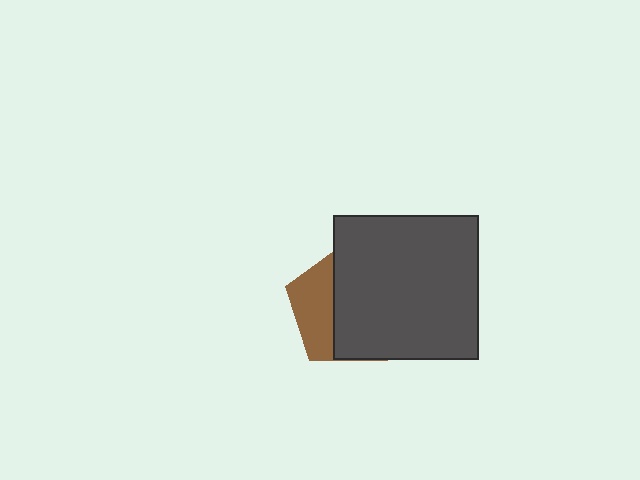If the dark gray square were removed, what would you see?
You would see the complete brown pentagon.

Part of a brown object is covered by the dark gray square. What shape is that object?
It is a pentagon.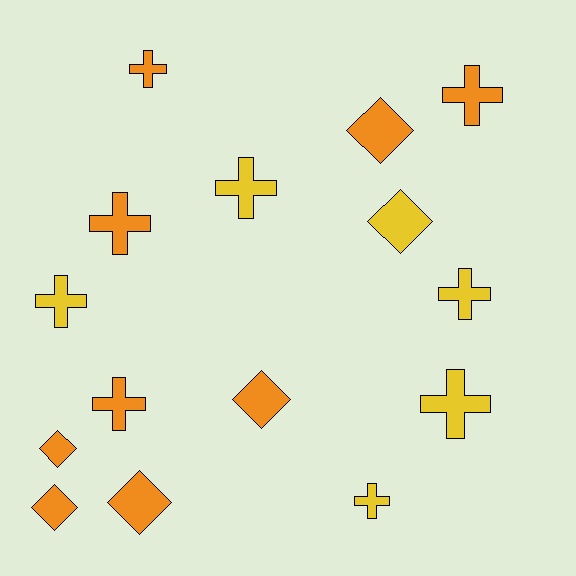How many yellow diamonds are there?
There is 1 yellow diamond.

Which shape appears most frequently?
Cross, with 9 objects.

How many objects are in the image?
There are 15 objects.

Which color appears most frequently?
Orange, with 9 objects.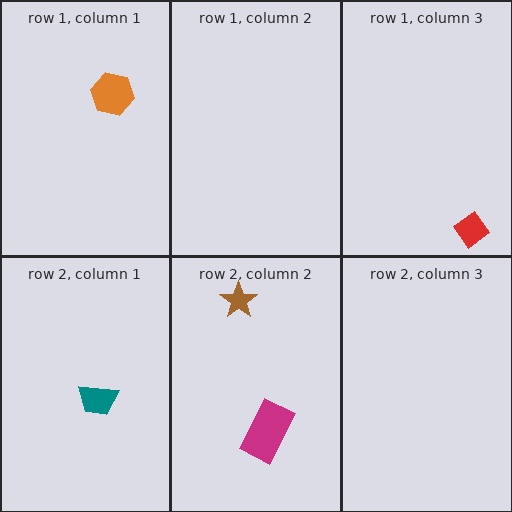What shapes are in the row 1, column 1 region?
The orange hexagon.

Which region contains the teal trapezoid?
The row 2, column 1 region.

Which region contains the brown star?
The row 2, column 2 region.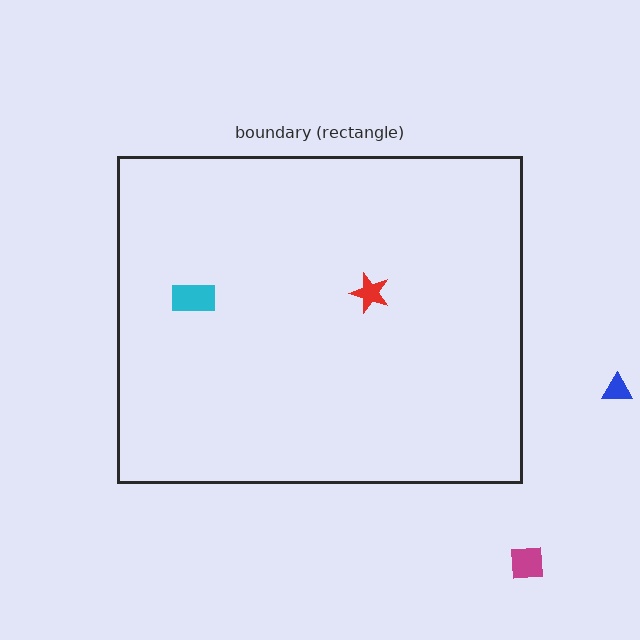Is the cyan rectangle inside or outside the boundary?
Inside.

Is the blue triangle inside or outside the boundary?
Outside.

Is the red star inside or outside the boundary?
Inside.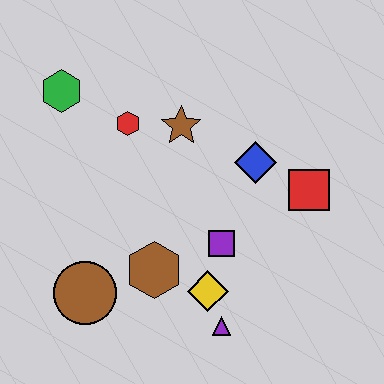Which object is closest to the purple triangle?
The yellow diamond is closest to the purple triangle.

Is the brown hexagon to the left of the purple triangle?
Yes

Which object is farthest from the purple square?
The green hexagon is farthest from the purple square.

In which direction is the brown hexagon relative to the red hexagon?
The brown hexagon is below the red hexagon.